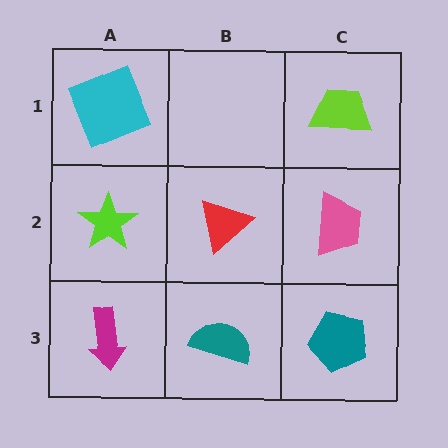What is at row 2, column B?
A red triangle.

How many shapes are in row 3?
3 shapes.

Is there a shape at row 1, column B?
No, that cell is empty.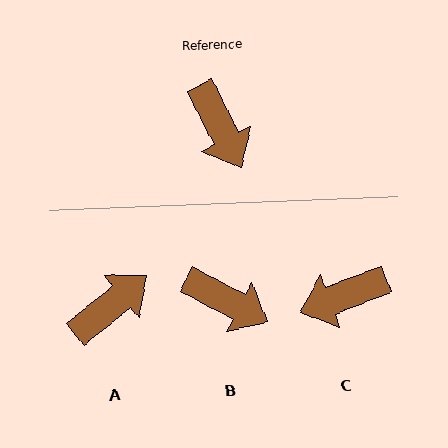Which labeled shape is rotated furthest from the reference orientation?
A, about 103 degrees away.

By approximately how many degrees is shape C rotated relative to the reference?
Approximately 96 degrees clockwise.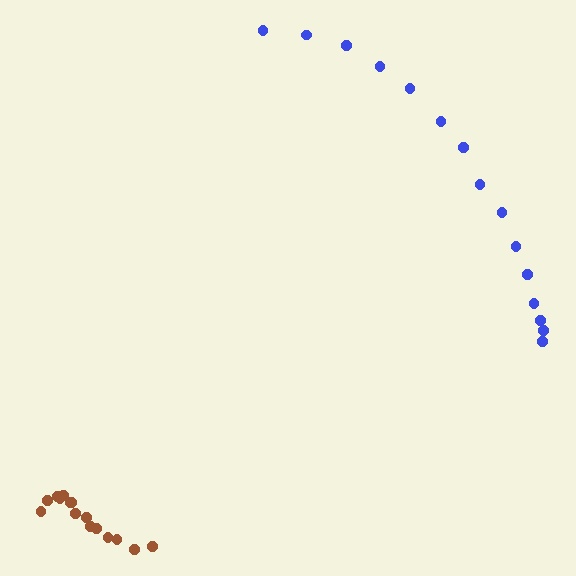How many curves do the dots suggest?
There are 2 distinct paths.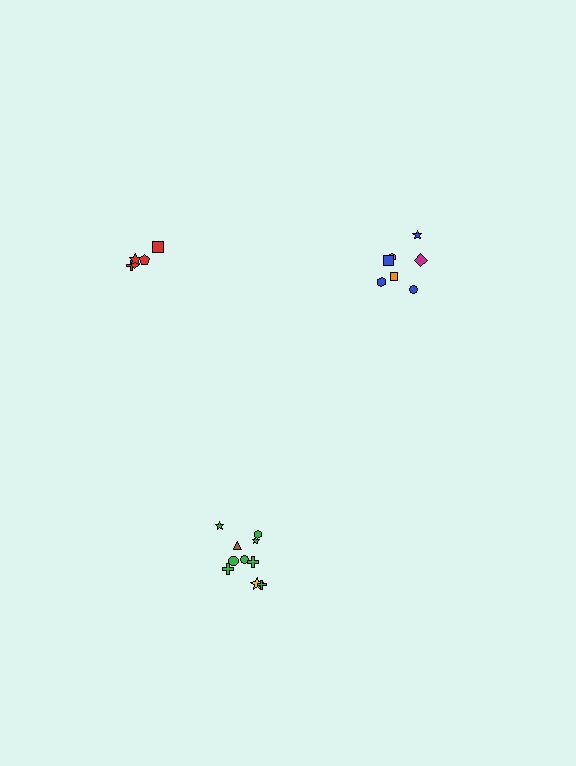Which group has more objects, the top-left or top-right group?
The top-right group.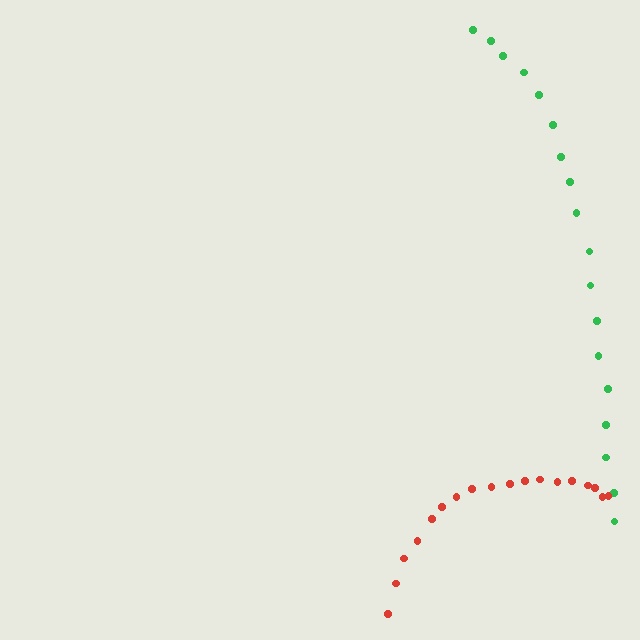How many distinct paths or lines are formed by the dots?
There are 2 distinct paths.